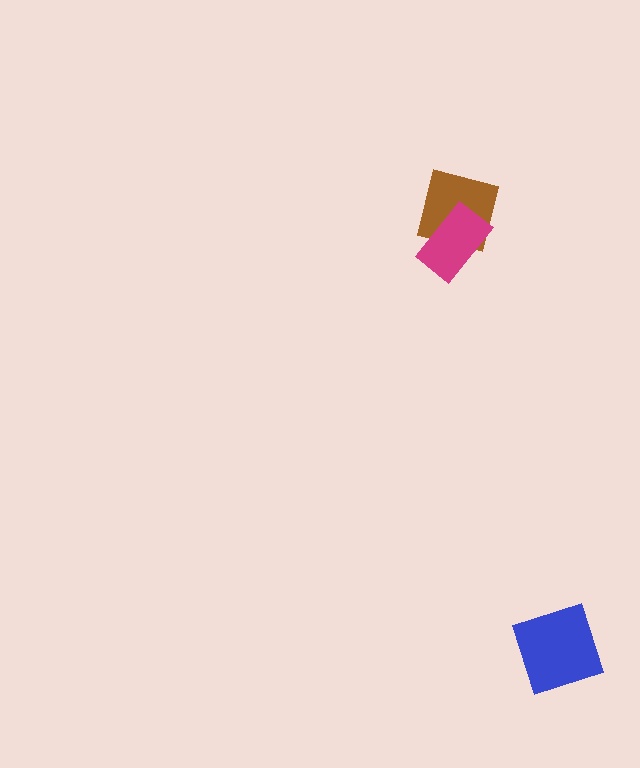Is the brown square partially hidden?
Yes, it is partially covered by another shape.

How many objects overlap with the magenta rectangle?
1 object overlaps with the magenta rectangle.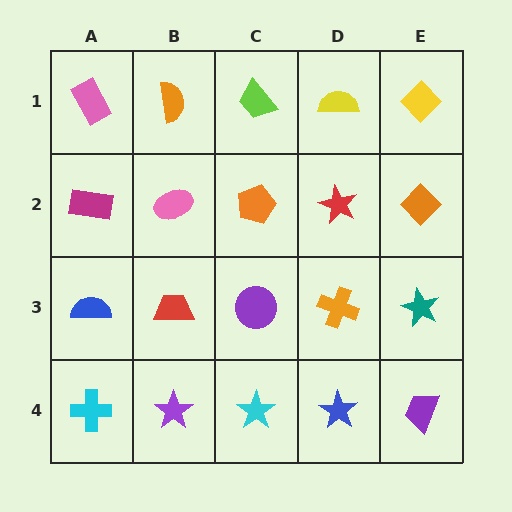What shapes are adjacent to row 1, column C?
An orange pentagon (row 2, column C), an orange semicircle (row 1, column B), a yellow semicircle (row 1, column D).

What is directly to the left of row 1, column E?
A yellow semicircle.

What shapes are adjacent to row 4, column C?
A purple circle (row 3, column C), a purple star (row 4, column B), a blue star (row 4, column D).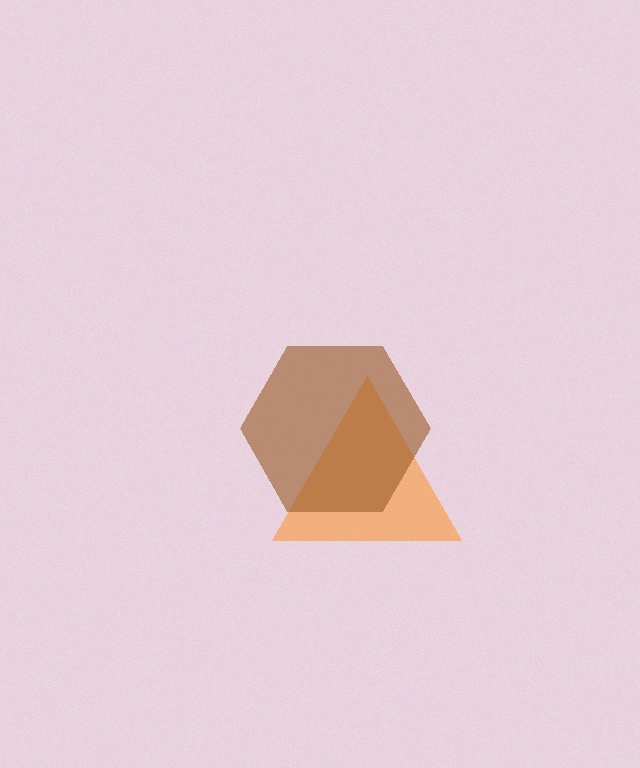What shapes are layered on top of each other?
The layered shapes are: an orange triangle, a brown hexagon.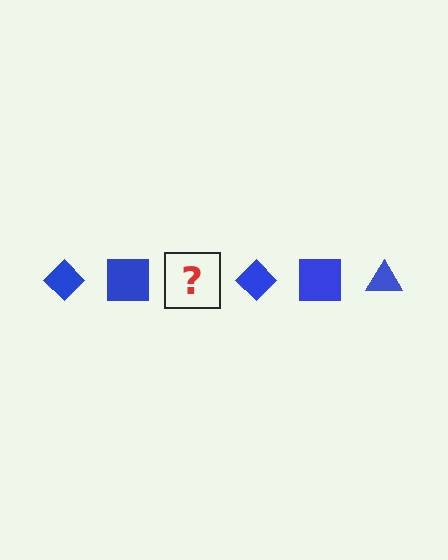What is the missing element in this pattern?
The missing element is a blue triangle.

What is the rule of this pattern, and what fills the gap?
The rule is that the pattern cycles through diamond, square, triangle shapes in blue. The gap should be filled with a blue triangle.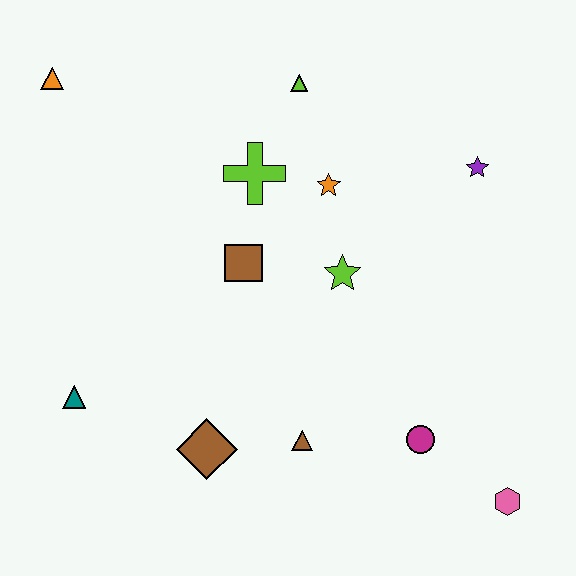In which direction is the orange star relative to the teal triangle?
The orange star is to the right of the teal triangle.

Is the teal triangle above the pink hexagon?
Yes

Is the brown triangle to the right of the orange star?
No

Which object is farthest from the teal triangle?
The purple star is farthest from the teal triangle.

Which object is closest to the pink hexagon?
The magenta circle is closest to the pink hexagon.